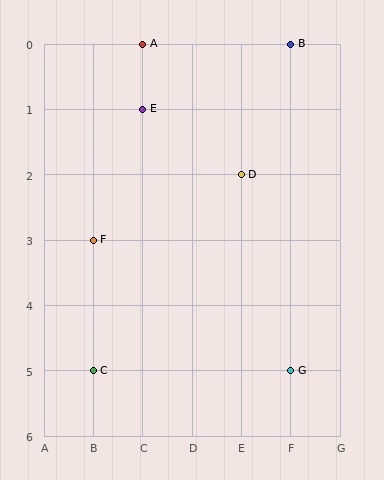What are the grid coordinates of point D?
Point D is at grid coordinates (E, 2).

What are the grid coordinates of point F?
Point F is at grid coordinates (B, 3).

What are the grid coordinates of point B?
Point B is at grid coordinates (F, 0).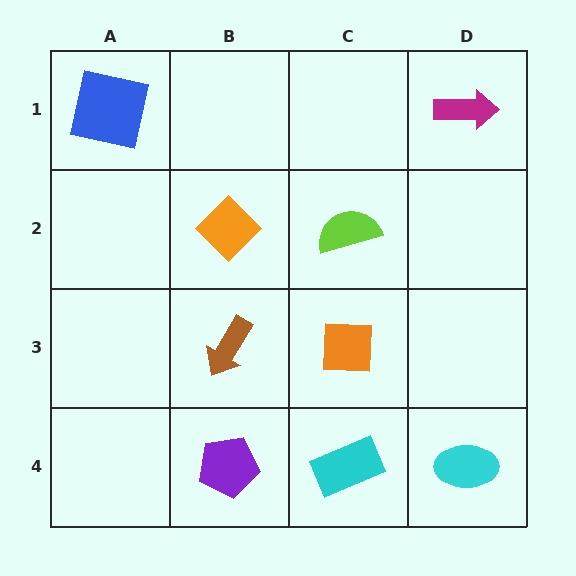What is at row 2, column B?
An orange diamond.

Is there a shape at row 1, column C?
No, that cell is empty.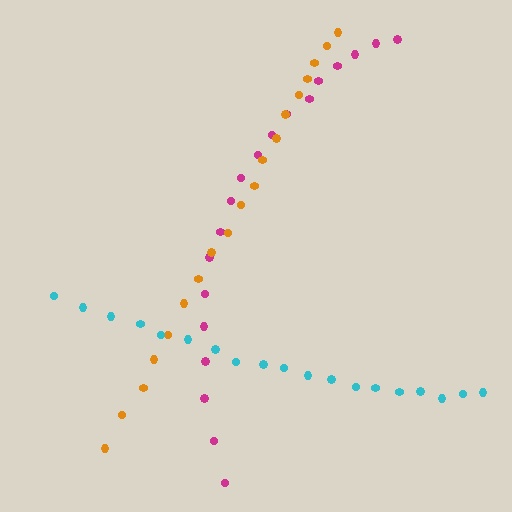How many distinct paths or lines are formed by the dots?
There are 3 distinct paths.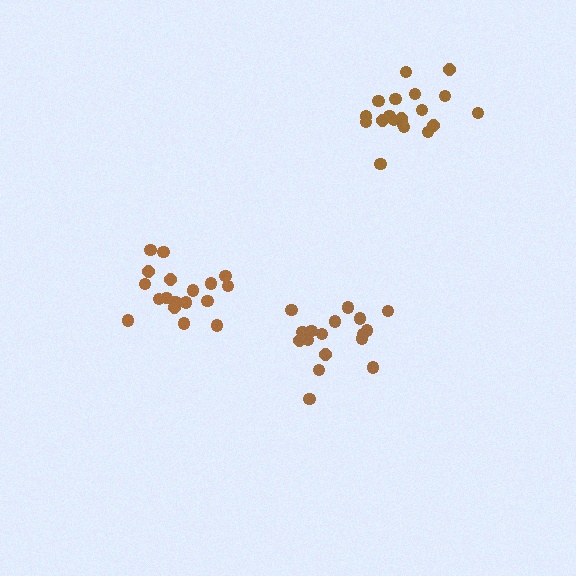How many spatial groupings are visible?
There are 3 spatial groupings.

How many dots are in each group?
Group 1: 19 dots, Group 2: 18 dots, Group 3: 17 dots (54 total).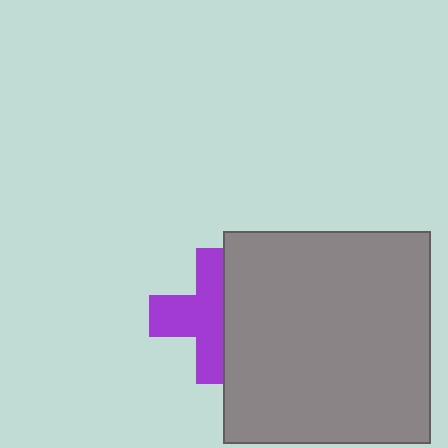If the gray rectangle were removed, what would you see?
You would see the complete purple cross.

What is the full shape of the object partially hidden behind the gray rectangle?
The partially hidden object is a purple cross.